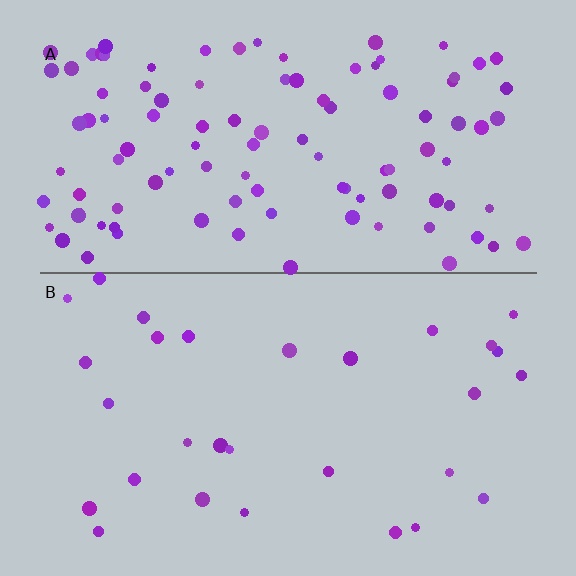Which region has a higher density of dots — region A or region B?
A (the top).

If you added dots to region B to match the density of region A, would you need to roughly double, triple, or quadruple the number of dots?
Approximately quadruple.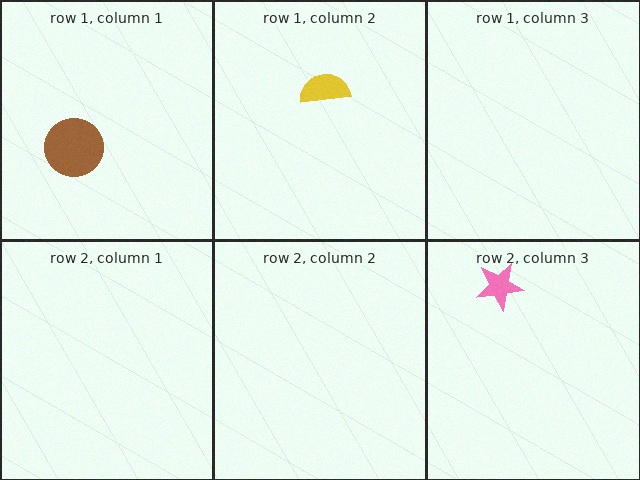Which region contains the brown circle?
The row 1, column 1 region.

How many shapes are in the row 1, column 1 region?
1.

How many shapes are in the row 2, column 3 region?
1.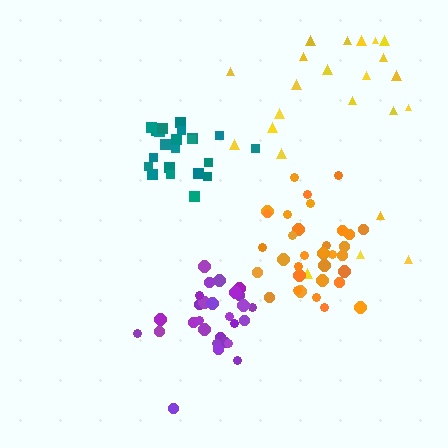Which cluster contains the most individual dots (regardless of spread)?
Orange (34).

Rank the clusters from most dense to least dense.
purple, teal, orange, yellow.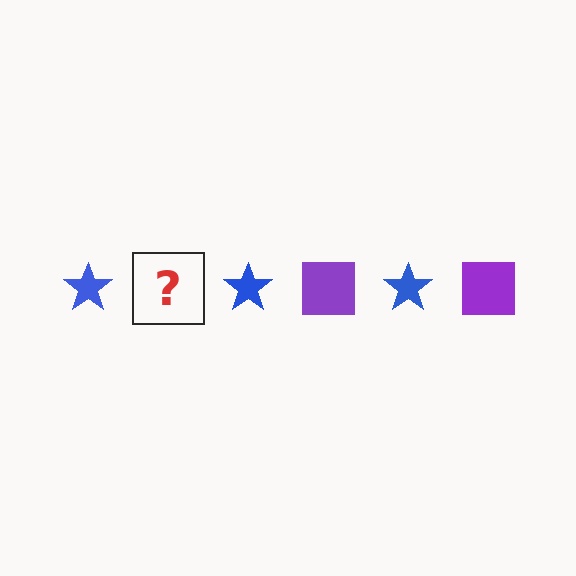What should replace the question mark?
The question mark should be replaced with a purple square.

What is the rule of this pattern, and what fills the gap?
The rule is that the pattern alternates between blue star and purple square. The gap should be filled with a purple square.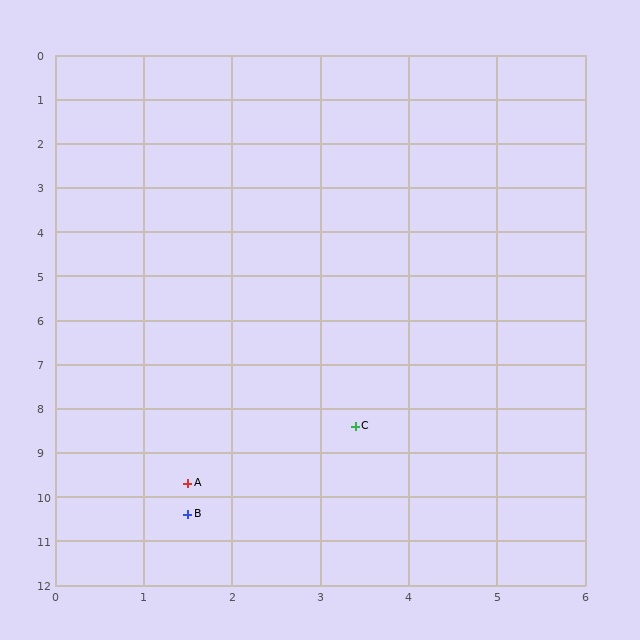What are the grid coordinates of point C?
Point C is at approximately (3.4, 8.4).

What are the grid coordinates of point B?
Point B is at approximately (1.5, 10.4).